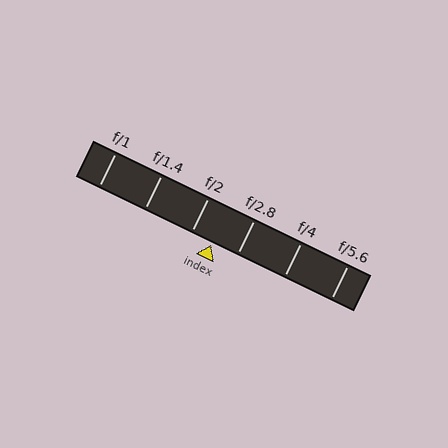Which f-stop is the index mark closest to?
The index mark is closest to f/2.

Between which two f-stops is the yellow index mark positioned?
The index mark is between f/2 and f/2.8.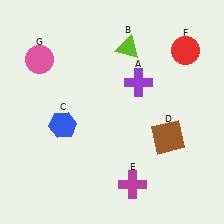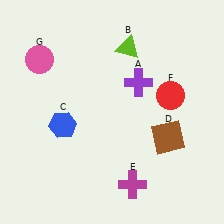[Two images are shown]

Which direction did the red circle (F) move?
The red circle (F) moved down.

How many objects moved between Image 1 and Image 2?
1 object moved between the two images.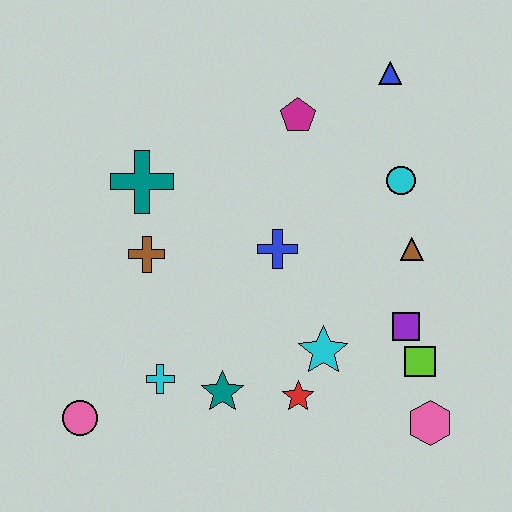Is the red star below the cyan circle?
Yes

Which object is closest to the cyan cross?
The teal star is closest to the cyan cross.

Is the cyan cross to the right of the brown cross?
Yes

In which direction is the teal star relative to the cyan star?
The teal star is to the left of the cyan star.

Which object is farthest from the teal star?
The blue triangle is farthest from the teal star.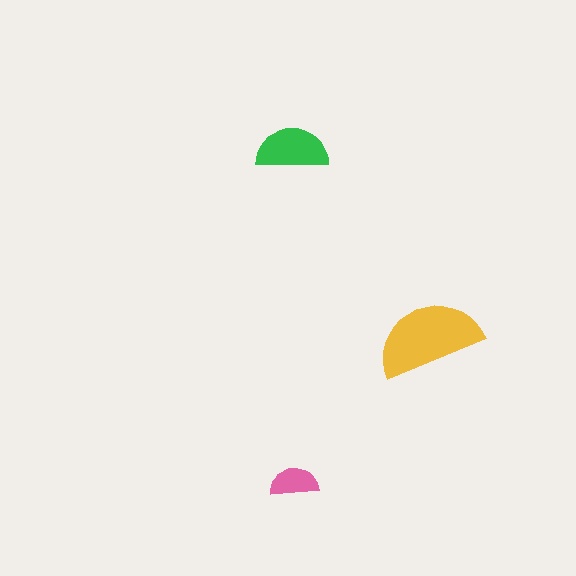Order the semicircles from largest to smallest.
the yellow one, the green one, the pink one.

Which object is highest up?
The green semicircle is topmost.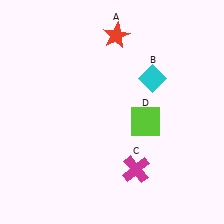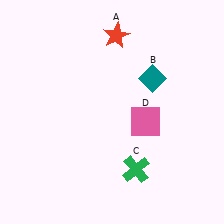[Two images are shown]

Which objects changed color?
B changed from cyan to teal. C changed from magenta to green. D changed from lime to pink.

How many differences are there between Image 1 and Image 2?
There are 3 differences between the two images.